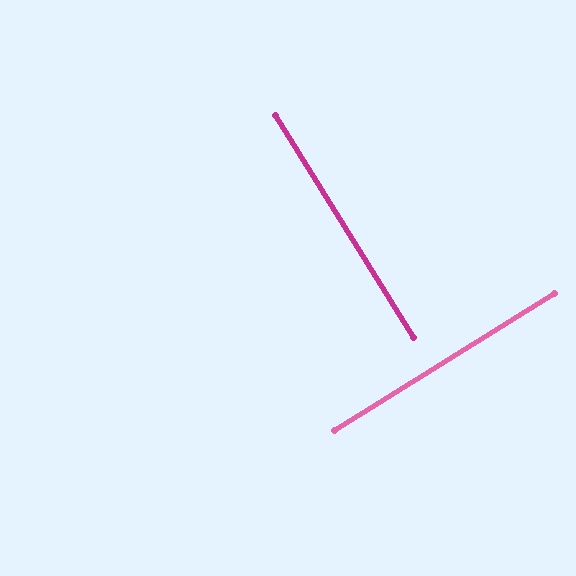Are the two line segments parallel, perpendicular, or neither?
Perpendicular — they meet at approximately 90°.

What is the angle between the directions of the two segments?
Approximately 90 degrees.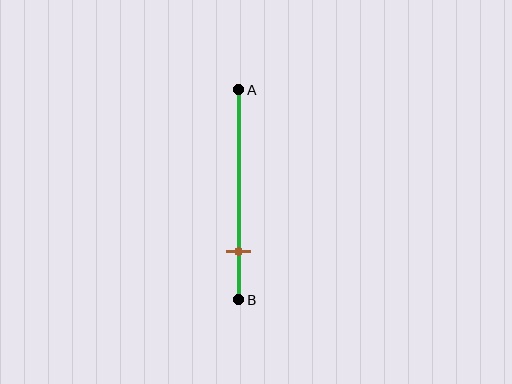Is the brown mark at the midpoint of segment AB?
No, the mark is at about 75% from A, not at the 50% midpoint.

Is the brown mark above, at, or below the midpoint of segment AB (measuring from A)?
The brown mark is below the midpoint of segment AB.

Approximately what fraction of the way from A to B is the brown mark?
The brown mark is approximately 75% of the way from A to B.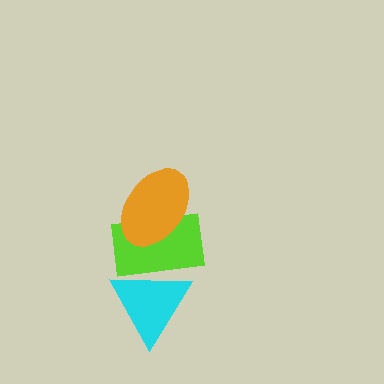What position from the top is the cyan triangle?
The cyan triangle is 3rd from the top.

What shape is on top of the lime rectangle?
The orange ellipse is on top of the lime rectangle.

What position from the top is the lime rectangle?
The lime rectangle is 2nd from the top.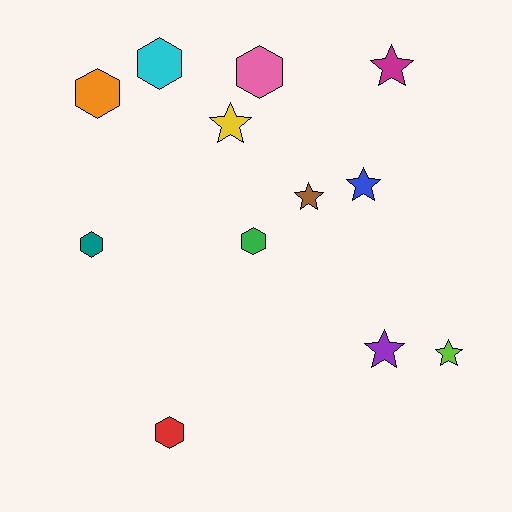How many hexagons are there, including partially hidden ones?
There are 6 hexagons.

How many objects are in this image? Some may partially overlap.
There are 12 objects.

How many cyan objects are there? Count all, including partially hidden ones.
There is 1 cyan object.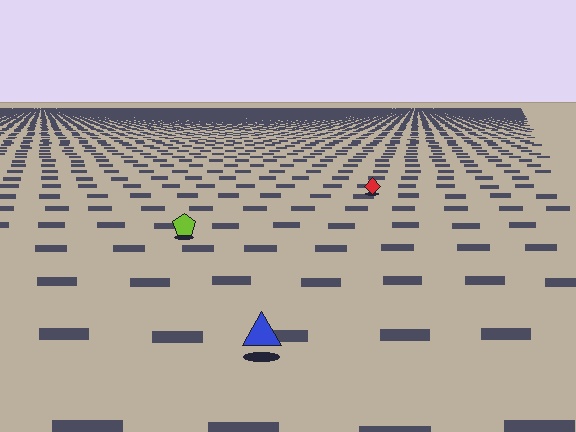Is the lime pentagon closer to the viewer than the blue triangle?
No. The blue triangle is closer — you can tell from the texture gradient: the ground texture is coarser near it.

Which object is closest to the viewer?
The blue triangle is closest. The texture marks near it are larger and more spread out.